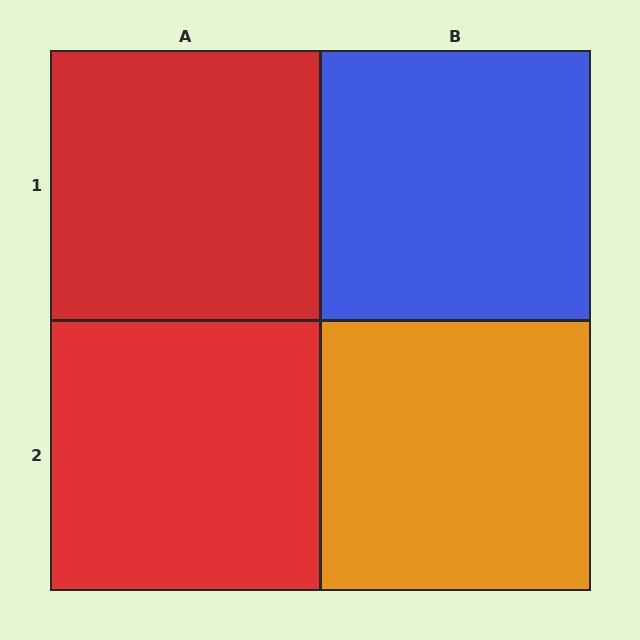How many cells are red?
2 cells are red.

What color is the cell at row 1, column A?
Red.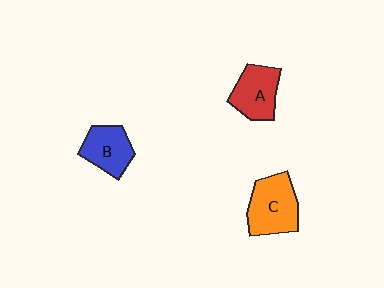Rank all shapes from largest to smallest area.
From largest to smallest: C (orange), A (red), B (blue).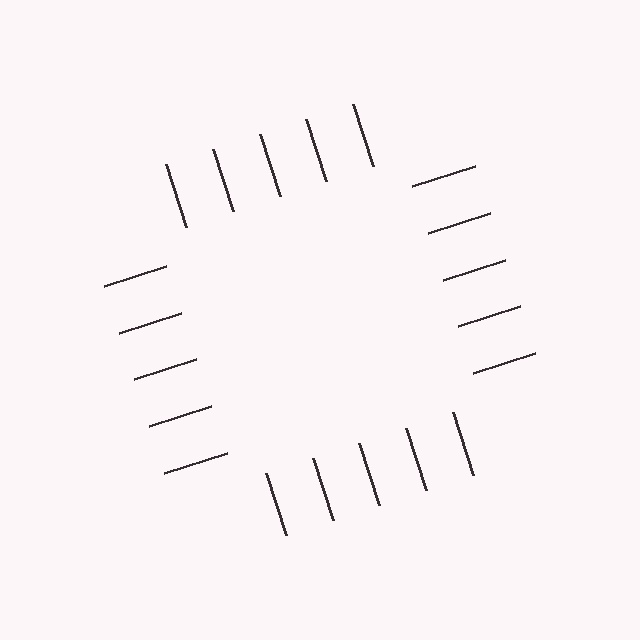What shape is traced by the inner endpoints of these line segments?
An illusory square — the line segments terminate on its edges but no continuous stroke is drawn.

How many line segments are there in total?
20 — 5 along each of the 4 edges.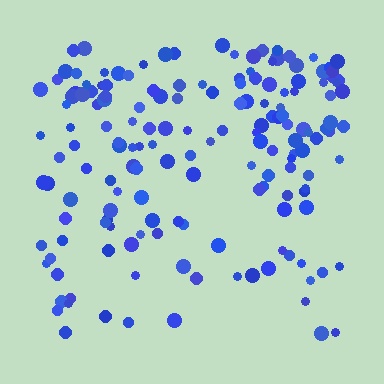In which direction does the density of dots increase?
From bottom to top, with the top side densest.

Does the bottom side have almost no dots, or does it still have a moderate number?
Still a moderate number, just noticeably fewer than the top.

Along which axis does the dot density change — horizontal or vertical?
Vertical.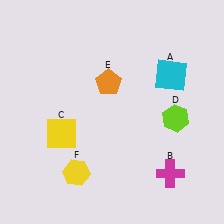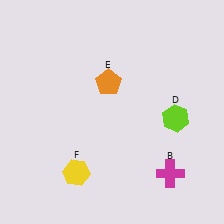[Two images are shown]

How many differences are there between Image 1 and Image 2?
There are 2 differences between the two images.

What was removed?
The yellow square (C), the cyan square (A) were removed in Image 2.